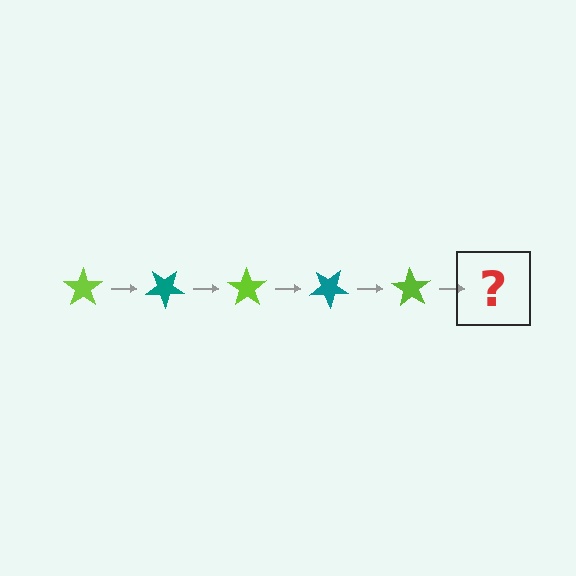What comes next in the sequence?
The next element should be a teal star, rotated 175 degrees from the start.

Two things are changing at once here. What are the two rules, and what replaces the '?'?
The two rules are that it rotates 35 degrees each step and the color cycles through lime and teal. The '?' should be a teal star, rotated 175 degrees from the start.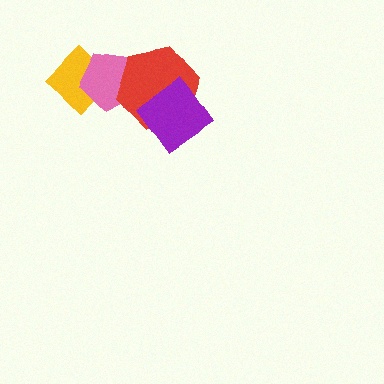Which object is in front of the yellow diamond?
The pink pentagon is in front of the yellow diamond.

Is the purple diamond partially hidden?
No, no other shape covers it.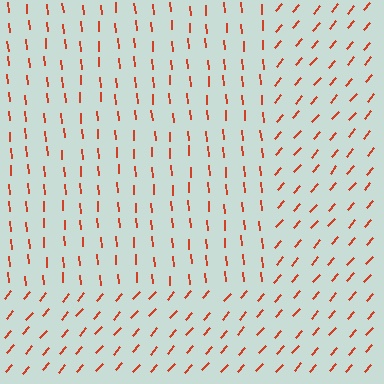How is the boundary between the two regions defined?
The boundary is defined purely by a change in line orientation (approximately 45 degrees difference). All lines are the same color and thickness.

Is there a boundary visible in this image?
Yes, there is a texture boundary formed by a change in line orientation.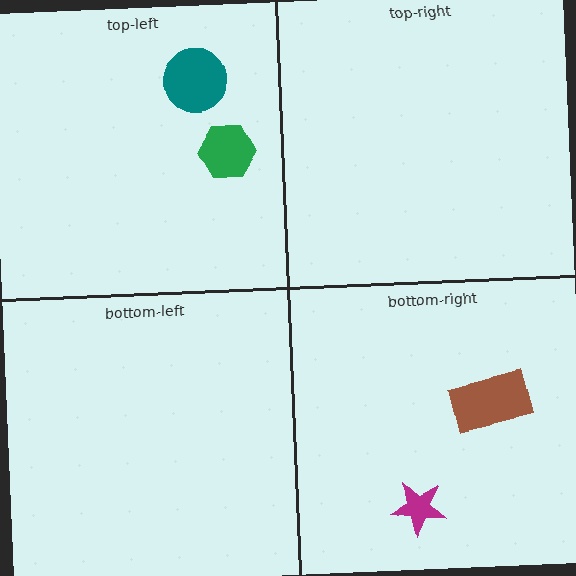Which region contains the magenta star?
The bottom-right region.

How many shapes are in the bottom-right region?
2.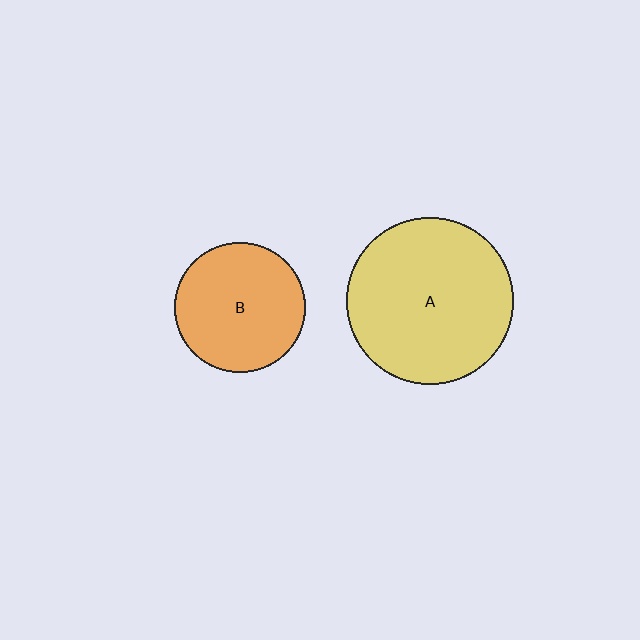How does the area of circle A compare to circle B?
Approximately 1.6 times.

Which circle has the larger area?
Circle A (yellow).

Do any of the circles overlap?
No, none of the circles overlap.